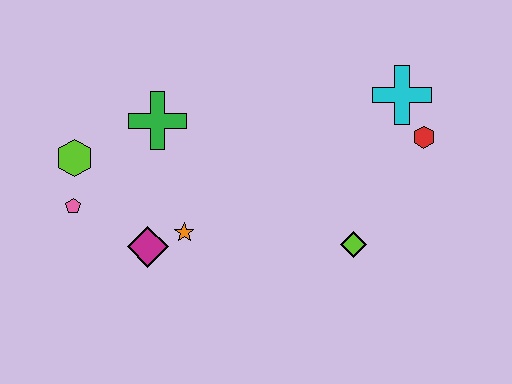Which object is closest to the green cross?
The lime hexagon is closest to the green cross.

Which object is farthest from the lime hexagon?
The red hexagon is farthest from the lime hexagon.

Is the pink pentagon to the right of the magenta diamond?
No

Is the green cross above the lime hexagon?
Yes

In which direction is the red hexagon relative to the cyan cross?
The red hexagon is below the cyan cross.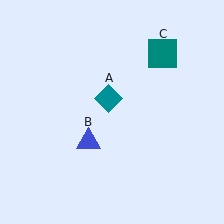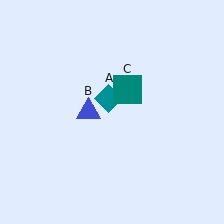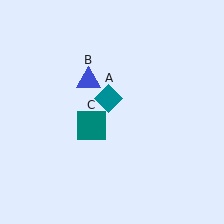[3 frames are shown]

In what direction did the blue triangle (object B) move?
The blue triangle (object B) moved up.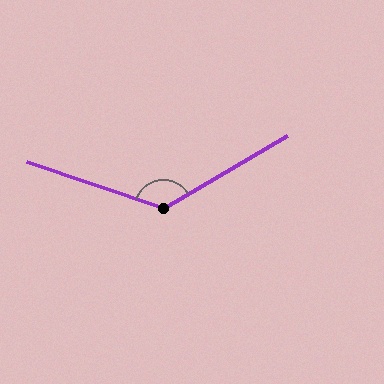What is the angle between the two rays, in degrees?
Approximately 131 degrees.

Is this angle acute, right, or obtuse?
It is obtuse.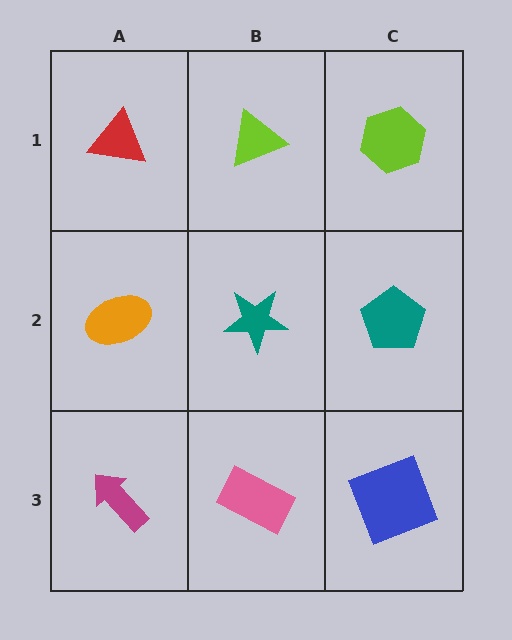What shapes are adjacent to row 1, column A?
An orange ellipse (row 2, column A), a lime triangle (row 1, column B).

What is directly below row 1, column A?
An orange ellipse.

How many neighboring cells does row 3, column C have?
2.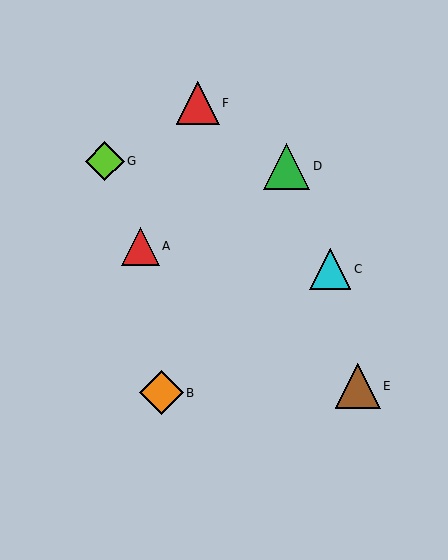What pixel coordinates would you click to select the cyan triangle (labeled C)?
Click at (330, 269) to select the cyan triangle C.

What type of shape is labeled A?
Shape A is a red triangle.